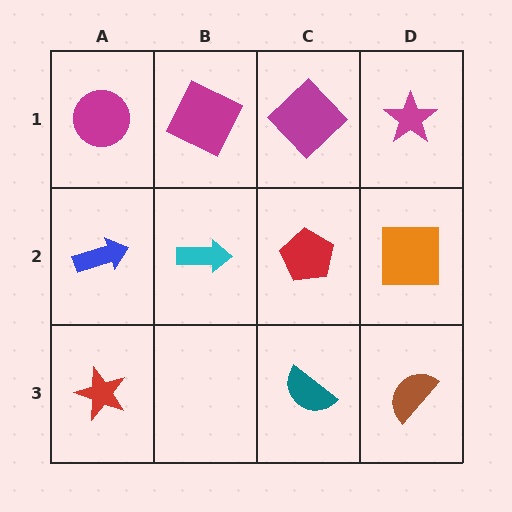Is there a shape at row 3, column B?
No, that cell is empty.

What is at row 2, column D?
An orange square.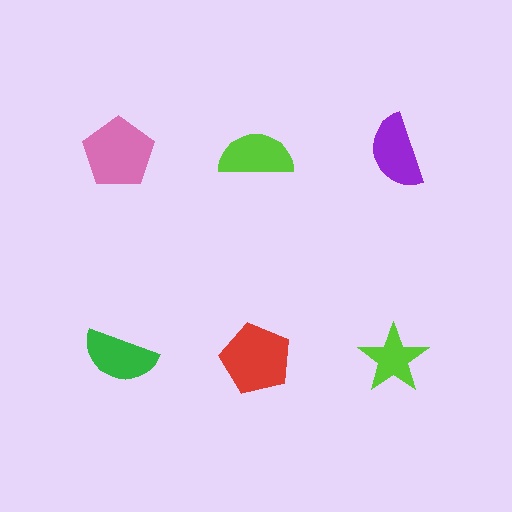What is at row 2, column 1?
A green semicircle.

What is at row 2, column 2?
A red pentagon.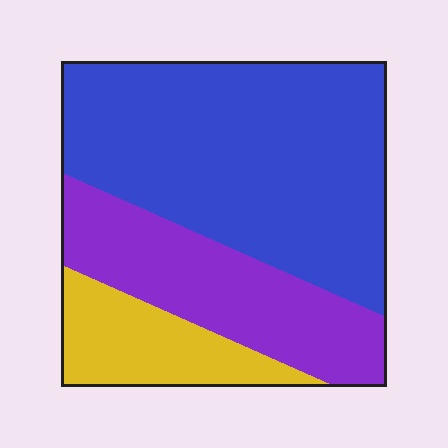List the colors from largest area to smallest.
From largest to smallest: blue, purple, yellow.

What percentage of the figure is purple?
Purple covers around 30% of the figure.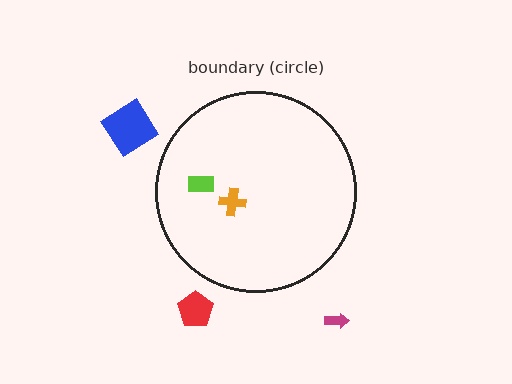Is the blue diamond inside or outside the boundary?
Outside.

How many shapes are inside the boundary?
2 inside, 3 outside.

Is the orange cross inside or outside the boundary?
Inside.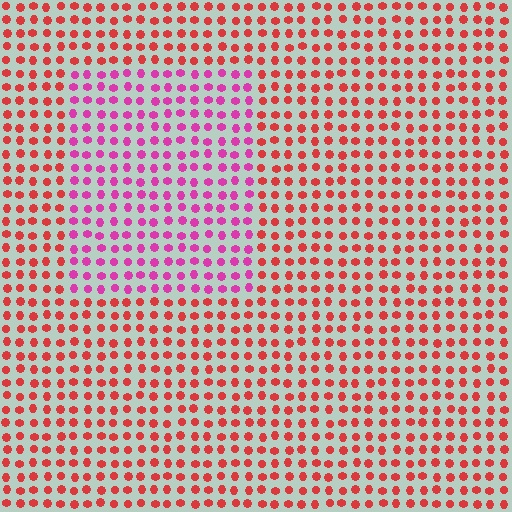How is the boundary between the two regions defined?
The boundary is defined purely by a slight shift in hue (about 42 degrees). Spacing, size, and orientation are identical on both sides.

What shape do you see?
I see a rectangle.